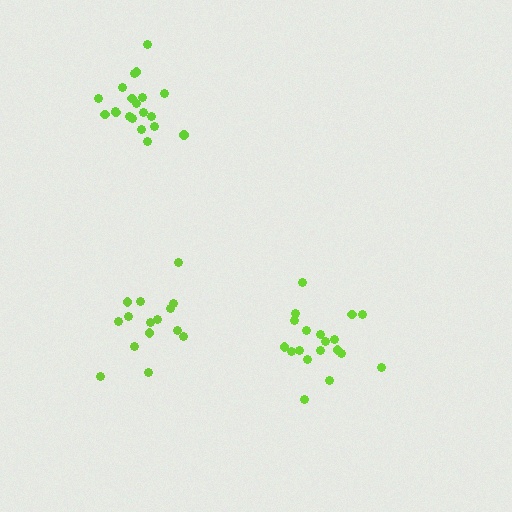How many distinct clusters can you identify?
There are 3 distinct clusters.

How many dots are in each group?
Group 1: 15 dots, Group 2: 19 dots, Group 3: 20 dots (54 total).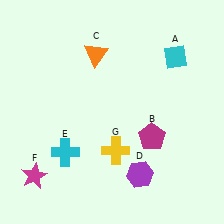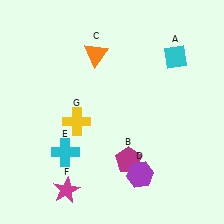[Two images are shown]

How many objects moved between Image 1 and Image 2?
3 objects moved between the two images.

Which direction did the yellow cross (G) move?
The yellow cross (G) moved left.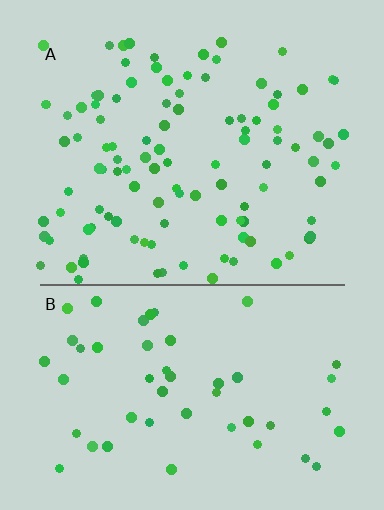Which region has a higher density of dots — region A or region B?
A (the top).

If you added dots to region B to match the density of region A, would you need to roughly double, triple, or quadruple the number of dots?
Approximately double.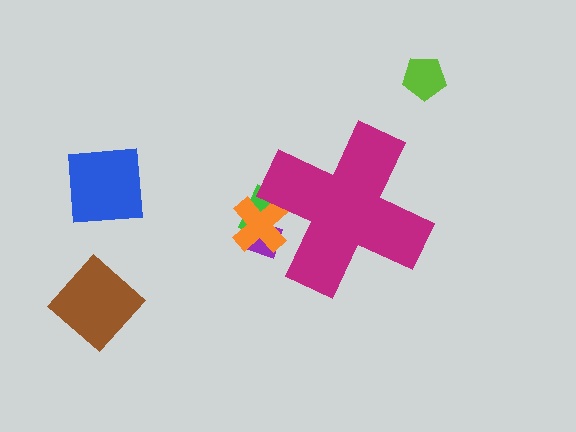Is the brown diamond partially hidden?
No, the brown diamond is fully visible.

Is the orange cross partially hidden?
Yes, the orange cross is partially hidden behind the magenta cross.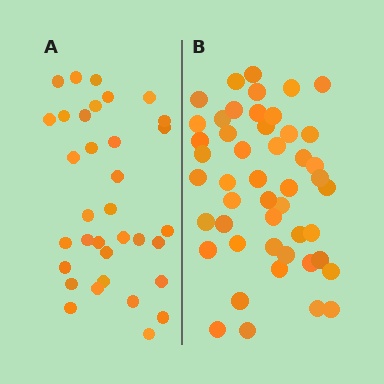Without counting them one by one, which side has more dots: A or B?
Region B (the right region) has more dots.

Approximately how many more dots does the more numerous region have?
Region B has approximately 15 more dots than region A.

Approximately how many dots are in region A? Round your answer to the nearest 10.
About 30 dots. (The exact count is 34, which rounds to 30.)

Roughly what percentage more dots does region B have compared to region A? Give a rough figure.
About 40% more.